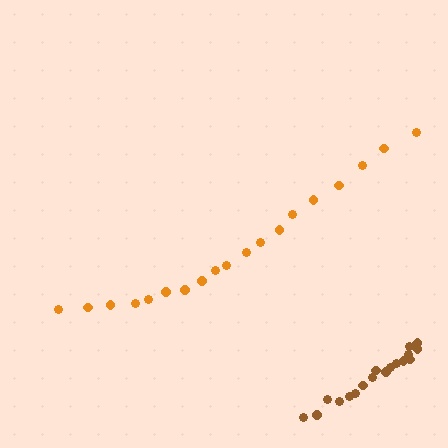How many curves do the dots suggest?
There are 2 distinct paths.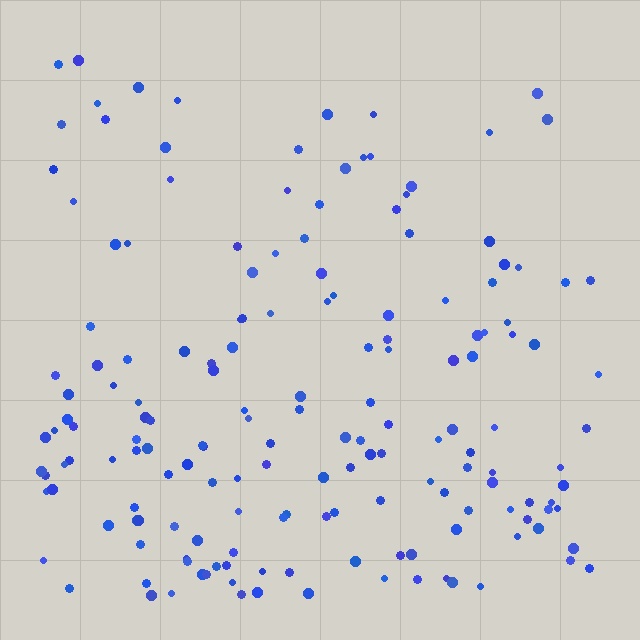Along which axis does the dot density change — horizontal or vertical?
Vertical.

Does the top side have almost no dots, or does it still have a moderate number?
Still a moderate number, just noticeably fewer than the bottom.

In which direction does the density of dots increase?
From top to bottom, with the bottom side densest.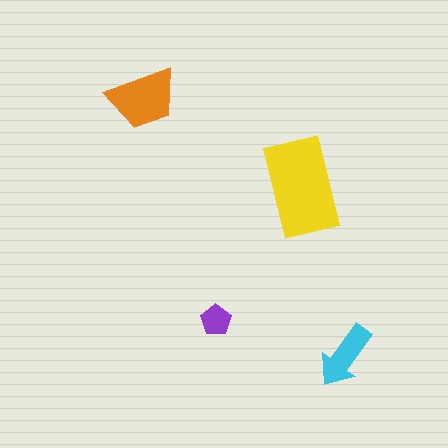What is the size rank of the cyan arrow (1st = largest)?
3rd.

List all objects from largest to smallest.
The yellow rectangle, the orange trapezoid, the cyan arrow, the purple pentagon.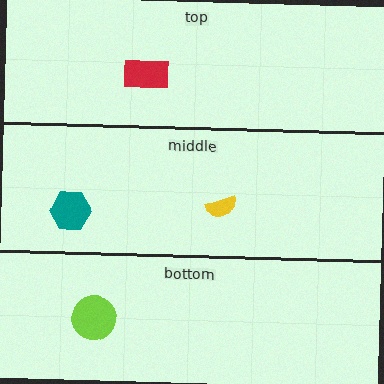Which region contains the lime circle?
The bottom region.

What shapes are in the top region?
The red rectangle.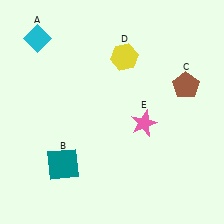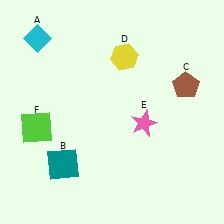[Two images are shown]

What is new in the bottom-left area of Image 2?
A lime square (F) was added in the bottom-left area of Image 2.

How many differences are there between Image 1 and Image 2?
There is 1 difference between the two images.